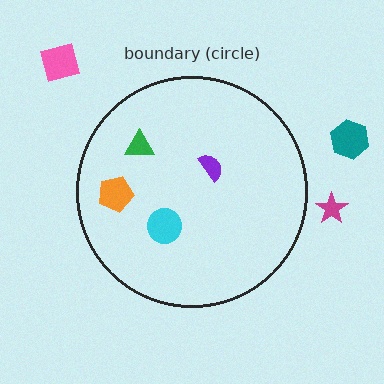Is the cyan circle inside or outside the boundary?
Inside.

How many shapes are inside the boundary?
4 inside, 3 outside.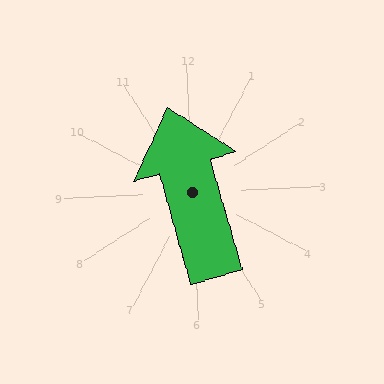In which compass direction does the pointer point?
North.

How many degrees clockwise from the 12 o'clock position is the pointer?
Approximately 347 degrees.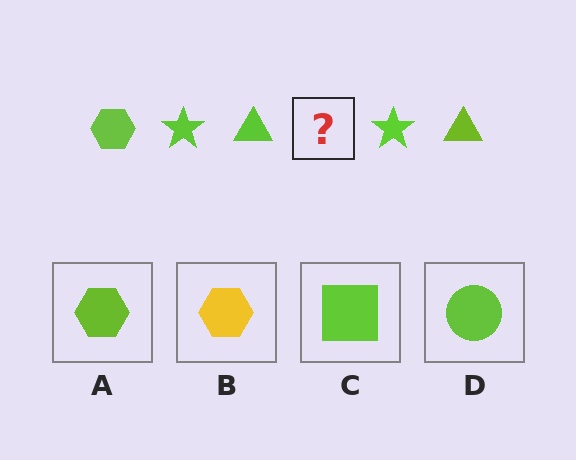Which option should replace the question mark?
Option A.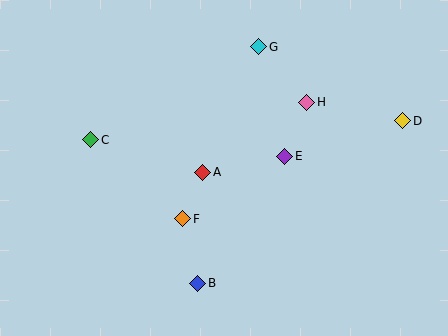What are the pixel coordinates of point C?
Point C is at (91, 140).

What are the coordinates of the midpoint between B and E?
The midpoint between B and E is at (241, 220).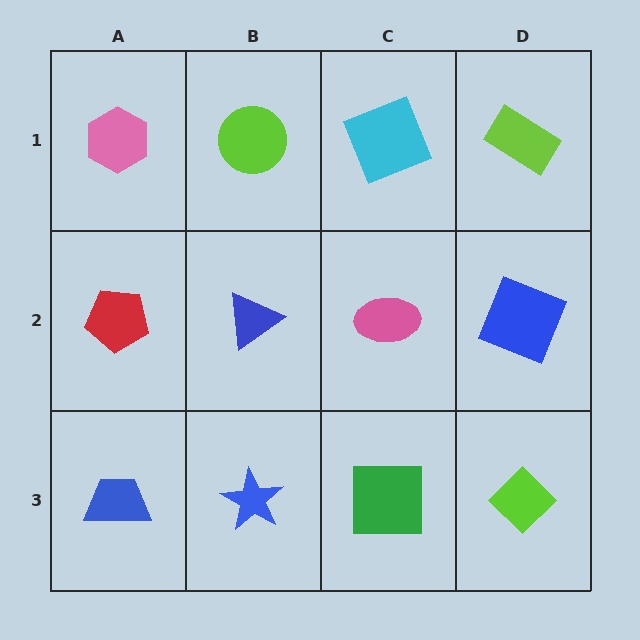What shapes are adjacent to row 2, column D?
A lime rectangle (row 1, column D), a lime diamond (row 3, column D), a pink ellipse (row 2, column C).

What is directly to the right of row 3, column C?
A lime diamond.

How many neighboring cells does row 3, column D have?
2.